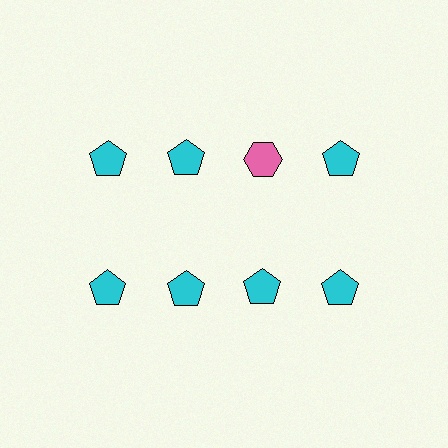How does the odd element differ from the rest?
It differs in both color (pink instead of cyan) and shape (hexagon instead of pentagon).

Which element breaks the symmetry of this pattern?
The pink hexagon in the top row, center column breaks the symmetry. All other shapes are cyan pentagons.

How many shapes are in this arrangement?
There are 8 shapes arranged in a grid pattern.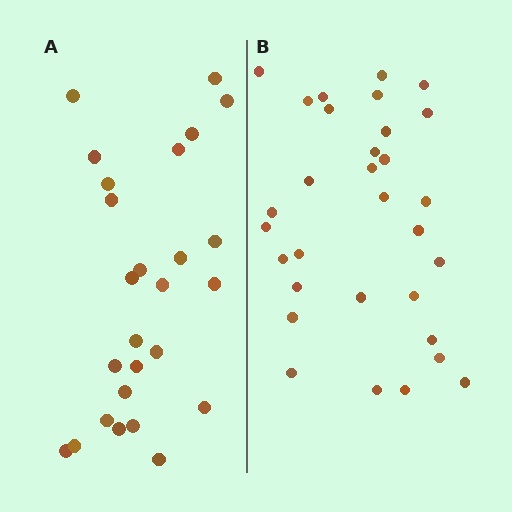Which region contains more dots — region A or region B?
Region B (the right region) has more dots.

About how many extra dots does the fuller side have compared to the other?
Region B has about 5 more dots than region A.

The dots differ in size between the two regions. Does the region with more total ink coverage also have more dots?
No. Region A has more total ink coverage because its dots are larger, but region B actually contains more individual dots. Total area can be misleading — the number of items is what matters here.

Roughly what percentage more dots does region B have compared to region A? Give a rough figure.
About 20% more.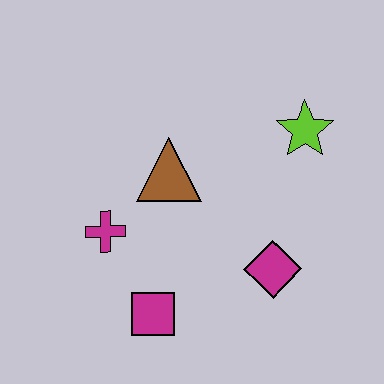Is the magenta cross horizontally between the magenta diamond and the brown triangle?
No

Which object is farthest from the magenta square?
The lime star is farthest from the magenta square.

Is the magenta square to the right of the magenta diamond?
No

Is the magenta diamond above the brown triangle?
No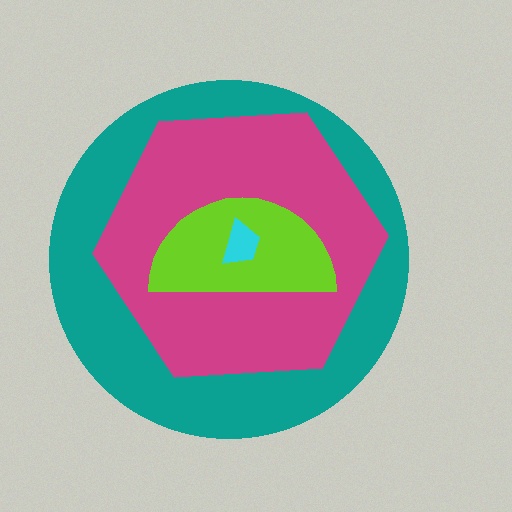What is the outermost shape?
The teal circle.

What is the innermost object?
The cyan trapezoid.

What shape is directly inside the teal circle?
The magenta hexagon.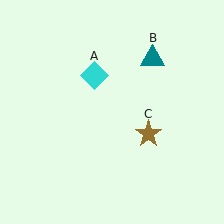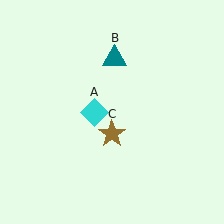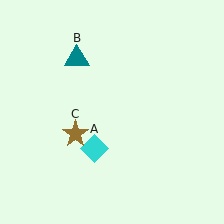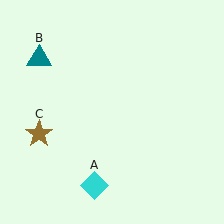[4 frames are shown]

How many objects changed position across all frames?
3 objects changed position: cyan diamond (object A), teal triangle (object B), brown star (object C).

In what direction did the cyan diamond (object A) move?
The cyan diamond (object A) moved down.